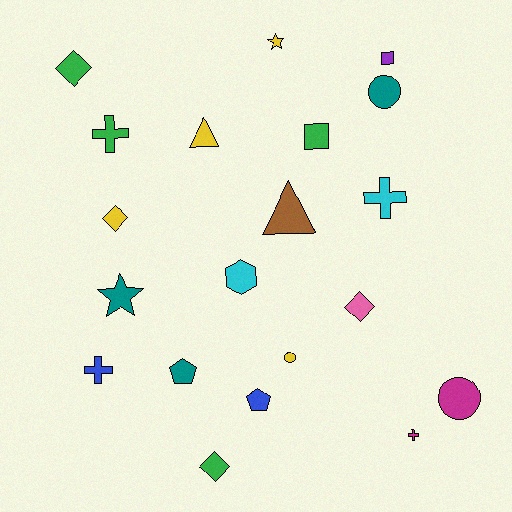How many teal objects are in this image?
There are 3 teal objects.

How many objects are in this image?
There are 20 objects.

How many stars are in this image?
There are 2 stars.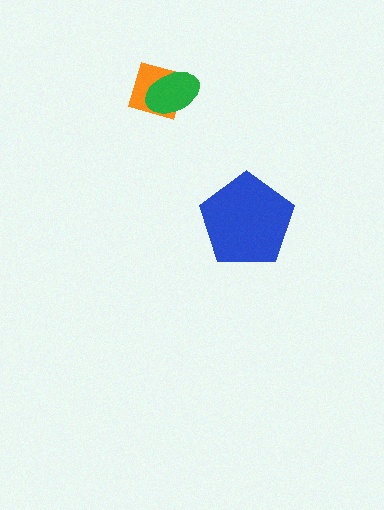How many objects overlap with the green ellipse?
1 object overlaps with the green ellipse.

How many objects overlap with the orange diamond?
1 object overlaps with the orange diamond.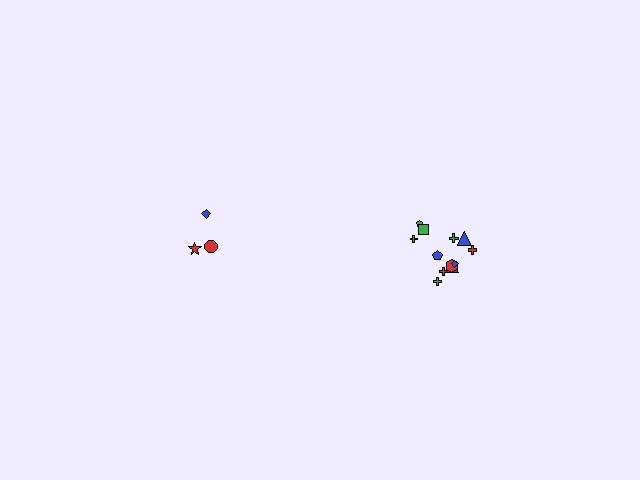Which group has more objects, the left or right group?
The right group.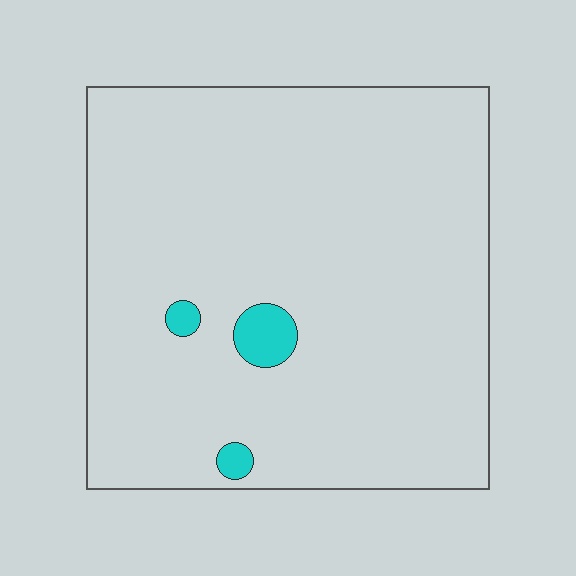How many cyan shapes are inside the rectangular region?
3.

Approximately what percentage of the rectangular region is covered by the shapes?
Approximately 5%.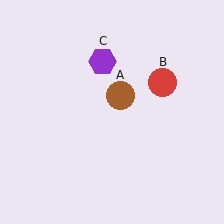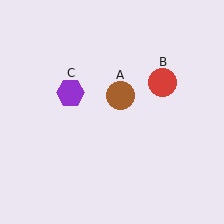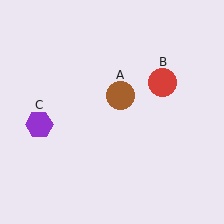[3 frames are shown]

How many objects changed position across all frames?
1 object changed position: purple hexagon (object C).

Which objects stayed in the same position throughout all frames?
Brown circle (object A) and red circle (object B) remained stationary.